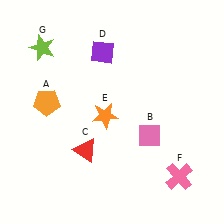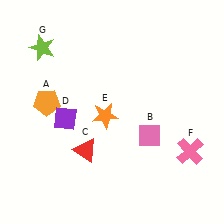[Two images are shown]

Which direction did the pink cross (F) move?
The pink cross (F) moved up.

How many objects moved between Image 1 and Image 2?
2 objects moved between the two images.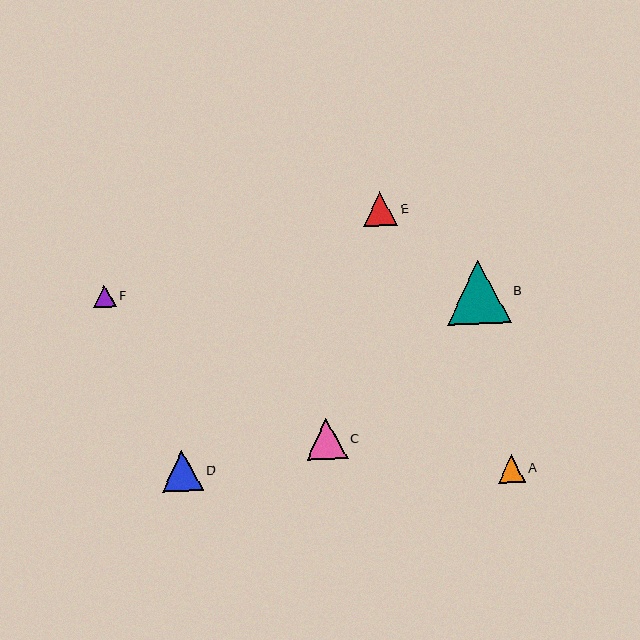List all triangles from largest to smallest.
From largest to smallest: B, C, D, E, A, F.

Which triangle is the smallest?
Triangle F is the smallest with a size of approximately 22 pixels.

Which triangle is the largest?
Triangle B is the largest with a size of approximately 64 pixels.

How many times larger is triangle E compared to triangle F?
Triangle E is approximately 1.5 times the size of triangle F.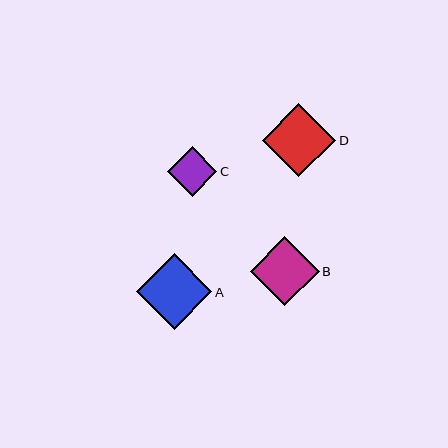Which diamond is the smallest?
Diamond C is the smallest with a size of approximately 50 pixels.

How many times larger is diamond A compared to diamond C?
Diamond A is approximately 1.5 times the size of diamond C.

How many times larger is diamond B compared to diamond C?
Diamond B is approximately 1.4 times the size of diamond C.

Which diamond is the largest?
Diamond A is the largest with a size of approximately 76 pixels.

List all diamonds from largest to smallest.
From largest to smallest: A, D, B, C.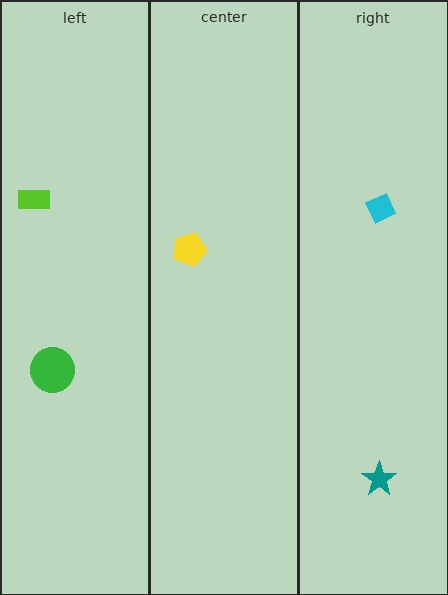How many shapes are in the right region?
2.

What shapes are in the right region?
The cyan diamond, the teal star.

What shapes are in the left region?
The lime rectangle, the green circle.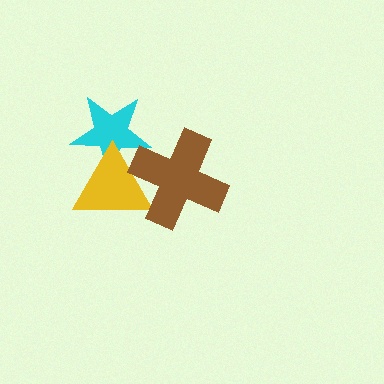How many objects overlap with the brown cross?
2 objects overlap with the brown cross.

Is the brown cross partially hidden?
No, no other shape covers it.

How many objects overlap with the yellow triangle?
2 objects overlap with the yellow triangle.